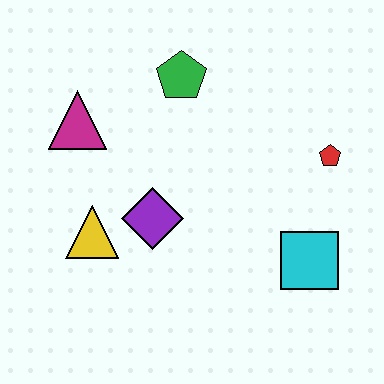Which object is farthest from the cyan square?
The magenta triangle is farthest from the cyan square.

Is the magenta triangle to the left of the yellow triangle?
Yes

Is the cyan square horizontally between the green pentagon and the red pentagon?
Yes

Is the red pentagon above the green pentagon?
No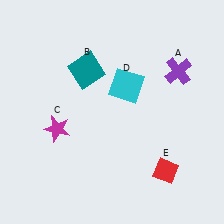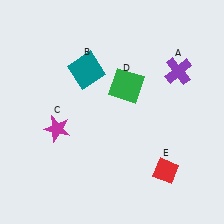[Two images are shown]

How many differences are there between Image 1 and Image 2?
There is 1 difference between the two images.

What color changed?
The square (D) changed from cyan in Image 1 to green in Image 2.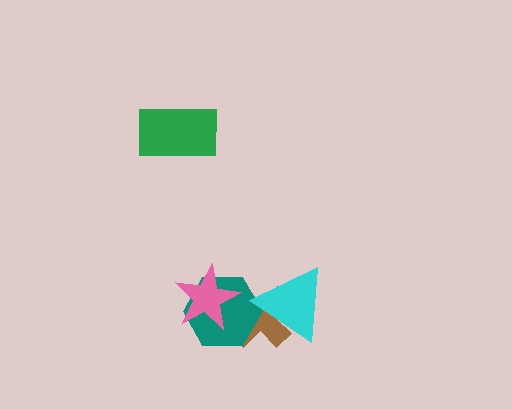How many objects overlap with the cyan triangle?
2 objects overlap with the cyan triangle.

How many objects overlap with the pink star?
2 objects overlap with the pink star.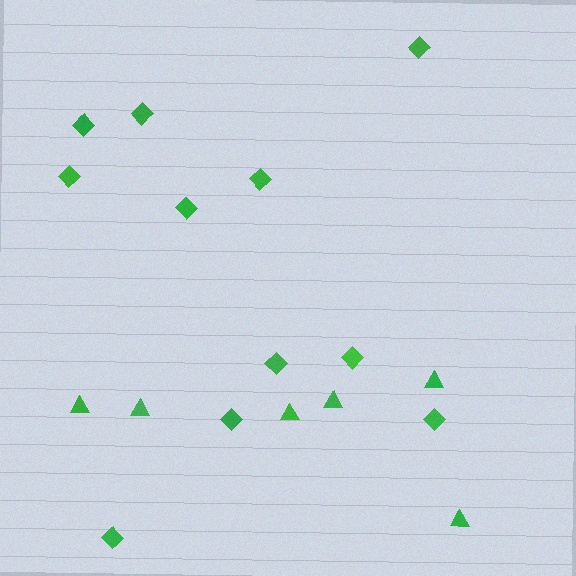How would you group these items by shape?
There are 2 groups: one group of diamonds (11) and one group of triangles (6).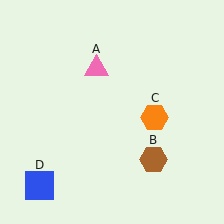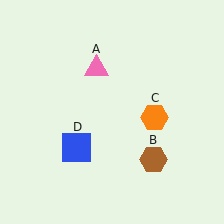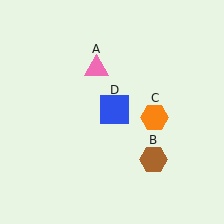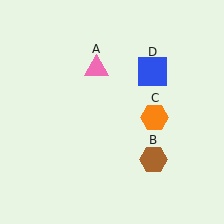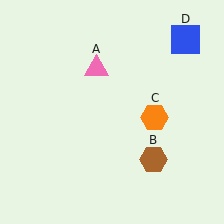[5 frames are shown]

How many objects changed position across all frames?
1 object changed position: blue square (object D).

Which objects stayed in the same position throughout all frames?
Pink triangle (object A) and brown hexagon (object B) and orange hexagon (object C) remained stationary.